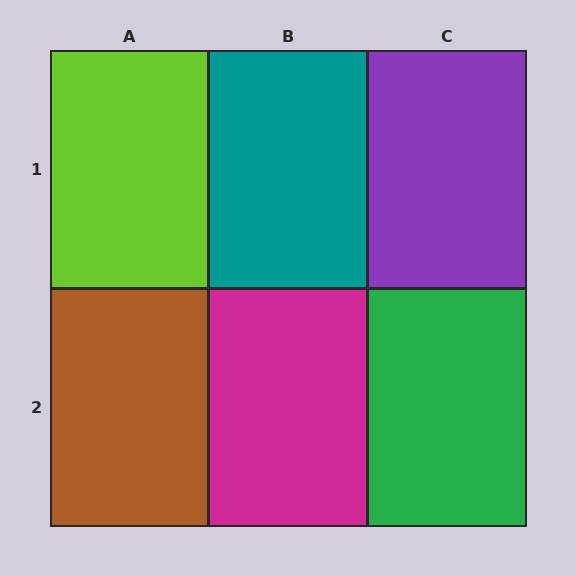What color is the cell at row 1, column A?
Lime.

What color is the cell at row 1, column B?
Teal.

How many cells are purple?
1 cell is purple.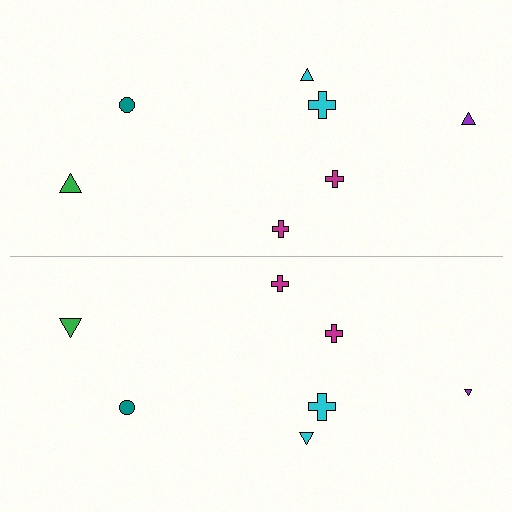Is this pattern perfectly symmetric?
No, the pattern is not perfectly symmetric. The purple triangle on the bottom side has a different size than its mirror counterpart.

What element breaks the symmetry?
The purple triangle on the bottom side has a different size than its mirror counterpart.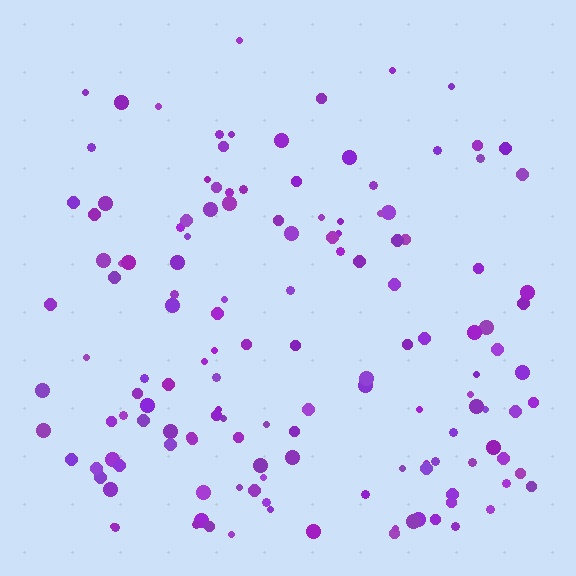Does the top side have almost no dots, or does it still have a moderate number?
Still a moderate number, just noticeably fewer than the bottom.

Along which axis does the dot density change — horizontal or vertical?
Vertical.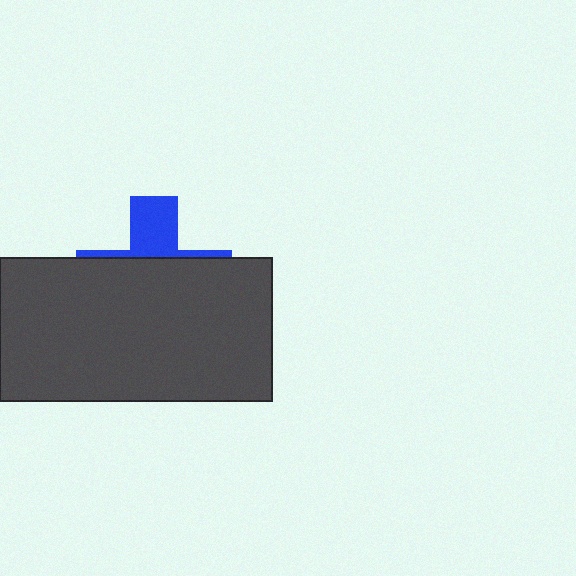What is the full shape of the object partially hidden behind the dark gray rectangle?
The partially hidden object is a blue cross.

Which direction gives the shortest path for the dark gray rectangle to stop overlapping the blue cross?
Moving down gives the shortest separation.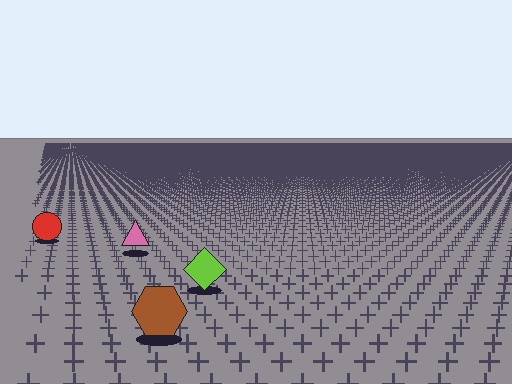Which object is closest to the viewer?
The brown hexagon is closest. The texture marks near it are larger and more spread out.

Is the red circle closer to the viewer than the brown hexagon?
No. The brown hexagon is closer — you can tell from the texture gradient: the ground texture is coarser near it.